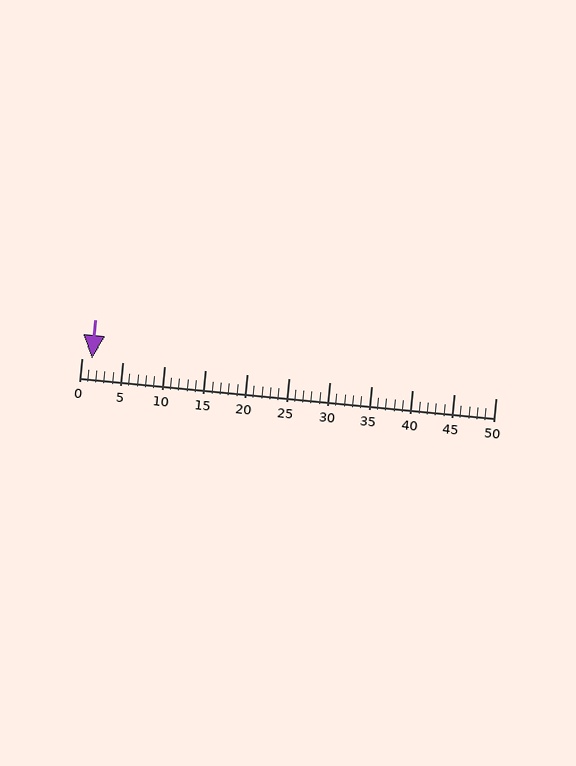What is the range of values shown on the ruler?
The ruler shows values from 0 to 50.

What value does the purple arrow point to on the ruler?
The purple arrow points to approximately 1.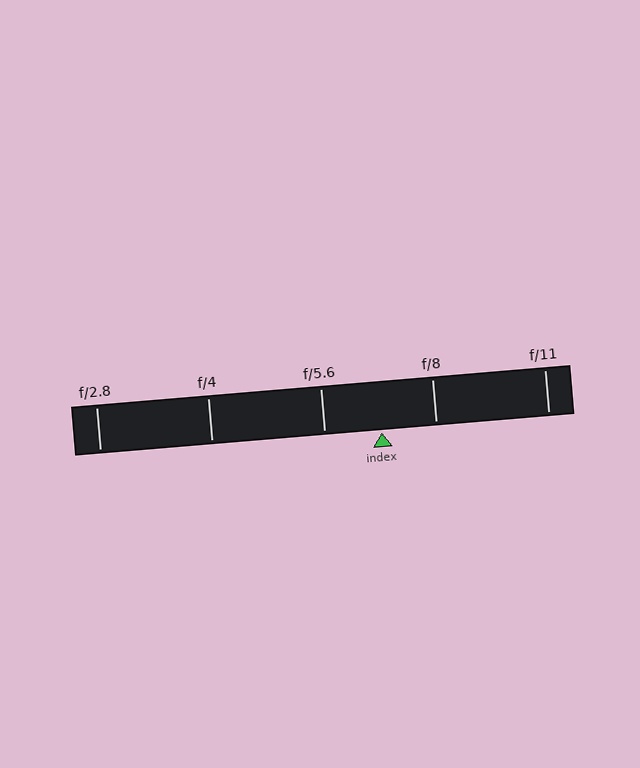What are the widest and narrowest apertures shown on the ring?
The widest aperture shown is f/2.8 and the narrowest is f/11.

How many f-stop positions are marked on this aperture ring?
There are 5 f-stop positions marked.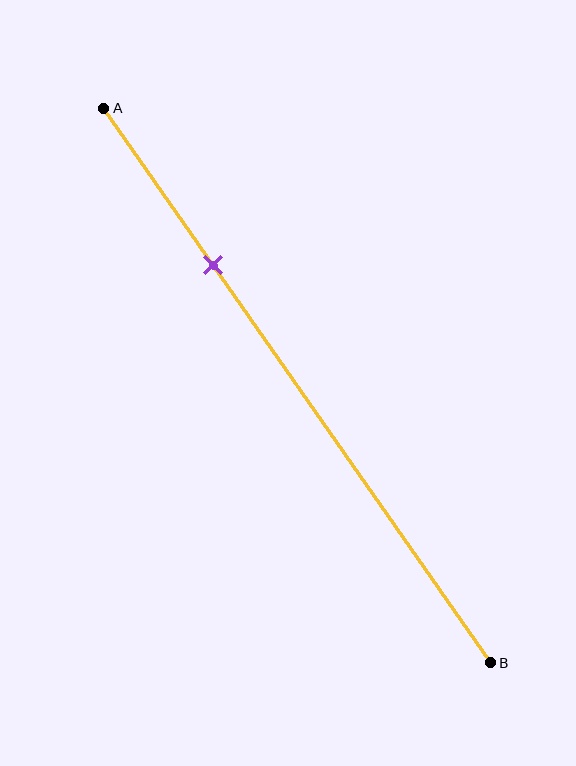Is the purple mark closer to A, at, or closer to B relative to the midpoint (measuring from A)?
The purple mark is closer to point A than the midpoint of segment AB.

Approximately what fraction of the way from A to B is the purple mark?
The purple mark is approximately 30% of the way from A to B.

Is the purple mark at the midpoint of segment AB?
No, the mark is at about 30% from A, not at the 50% midpoint.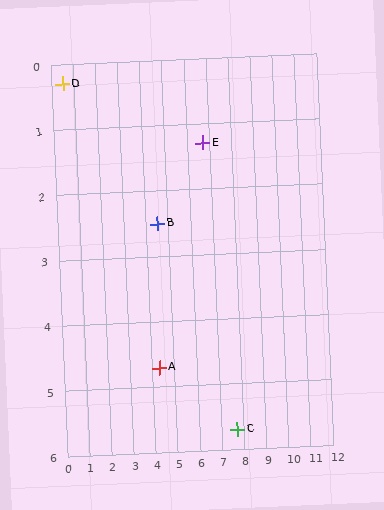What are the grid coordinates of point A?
Point A is at approximately (4.3, 4.7).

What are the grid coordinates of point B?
Point B is at approximately (4.5, 2.5).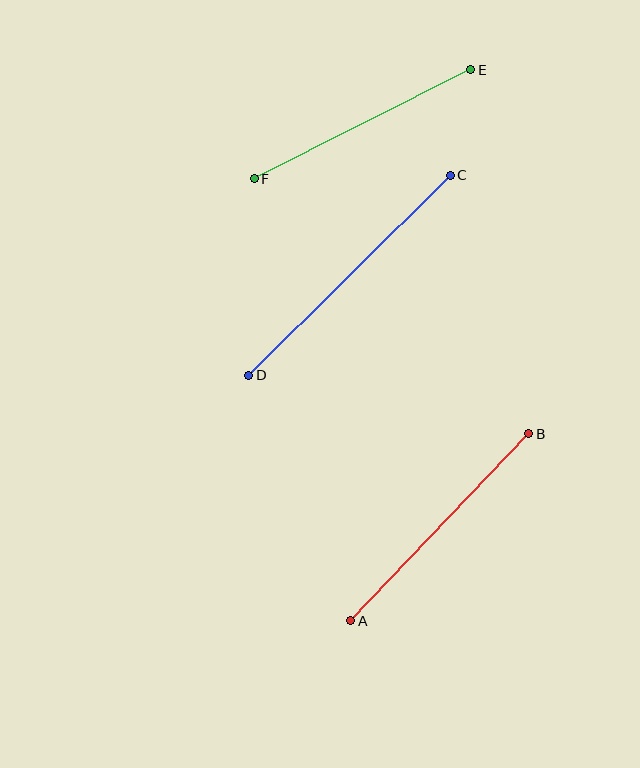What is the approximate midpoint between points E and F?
The midpoint is at approximately (362, 124) pixels.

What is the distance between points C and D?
The distance is approximately 284 pixels.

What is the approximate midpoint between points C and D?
The midpoint is at approximately (349, 275) pixels.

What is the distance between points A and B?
The distance is approximately 258 pixels.